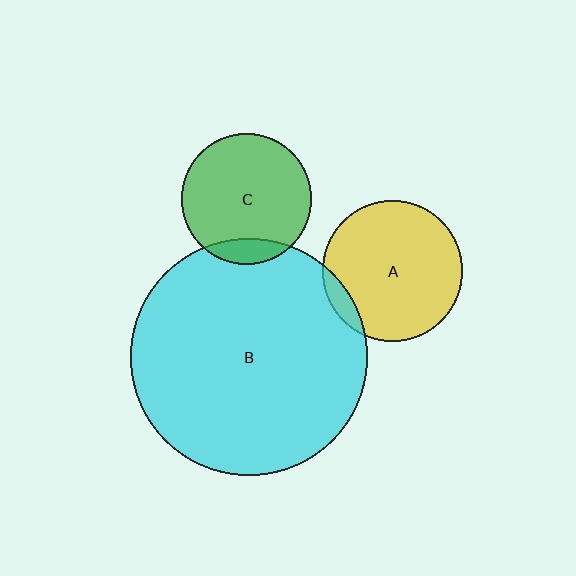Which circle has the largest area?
Circle B (cyan).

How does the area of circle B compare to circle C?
Approximately 3.3 times.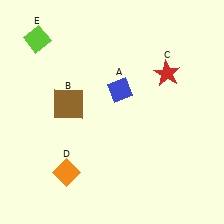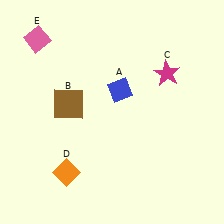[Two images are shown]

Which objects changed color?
C changed from red to magenta. E changed from lime to pink.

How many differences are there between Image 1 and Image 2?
There are 2 differences between the two images.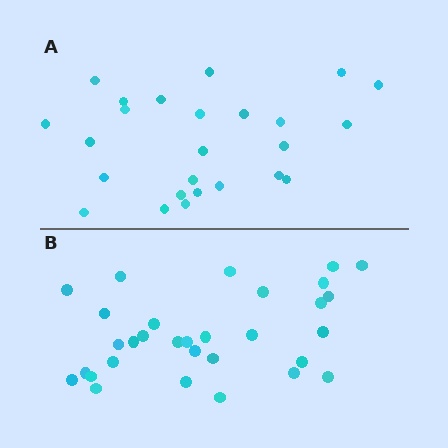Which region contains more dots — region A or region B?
Region B (the bottom region) has more dots.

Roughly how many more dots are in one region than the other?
Region B has about 6 more dots than region A.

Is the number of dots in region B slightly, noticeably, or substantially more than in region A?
Region B has only slightly more — the two regions are fairly close. The ratio is roughly 1.2 to 1.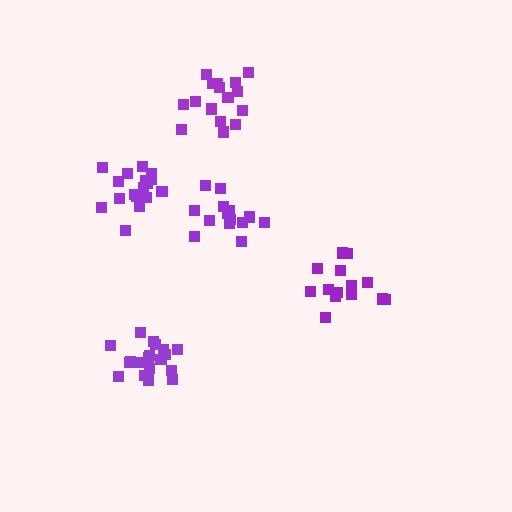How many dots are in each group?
Group 1: 20 dots, Group 2: 14 dots, Group 3: 14 dots, Group 4: 17 dots, Group 5: 16 dots (81 total).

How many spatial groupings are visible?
There are 5 spatial groupings.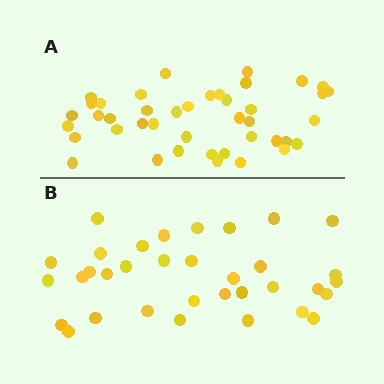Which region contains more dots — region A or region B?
Region A (the top region) has more dots.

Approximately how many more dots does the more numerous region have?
Region A has roughly 8 or so more dots than region B.